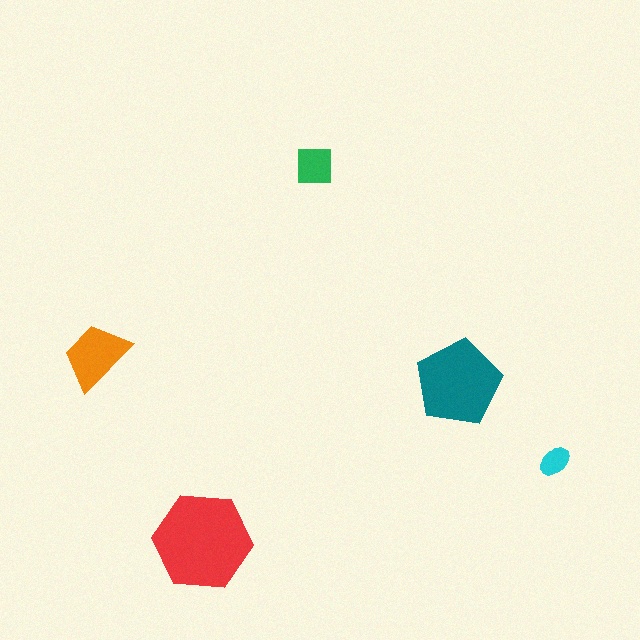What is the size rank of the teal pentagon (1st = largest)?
2nd.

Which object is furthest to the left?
The orange trapezoid is leftmost.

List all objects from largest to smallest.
The red hexagon, the teal pentagon, the orange trapezoid, the green square, the cyan ellipse.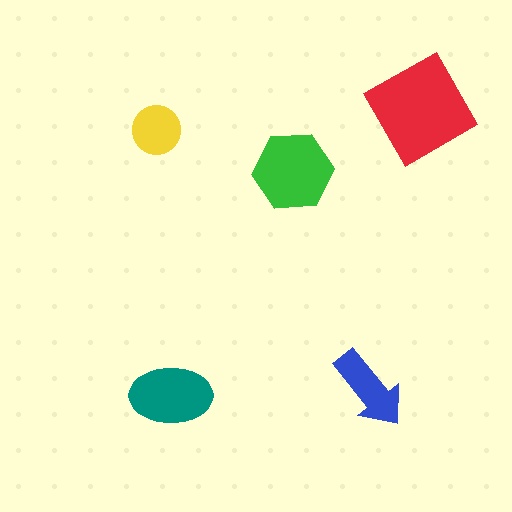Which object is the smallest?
The yellow circle.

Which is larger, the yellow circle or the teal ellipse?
The teal ellipse.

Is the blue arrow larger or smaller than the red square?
Smaller.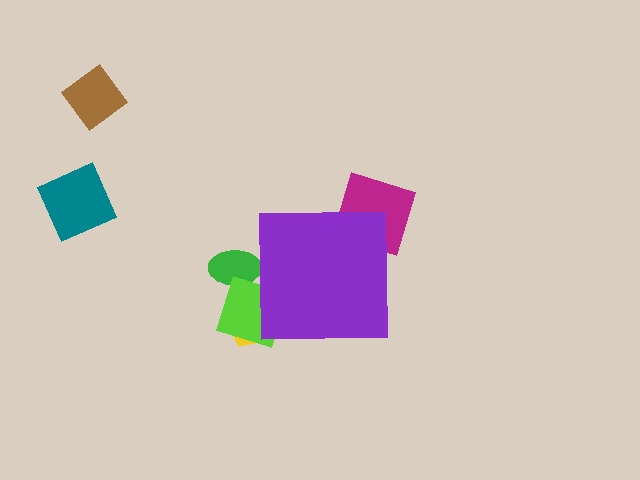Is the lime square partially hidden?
Yes, the lime square is partially hidden behind the purple square.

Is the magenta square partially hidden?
Yes, the magenta square is partially hidden behind the purple square.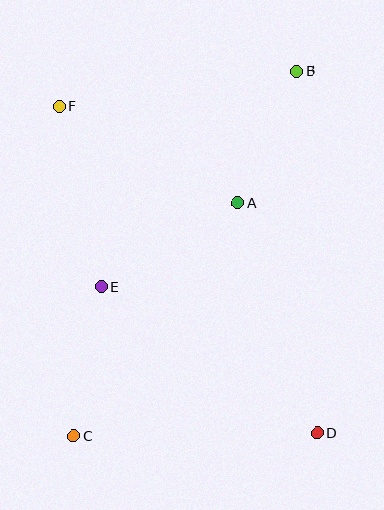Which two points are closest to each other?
Points A and B are closest to each other.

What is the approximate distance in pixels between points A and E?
The distance between A and E is approximately 160 pixels.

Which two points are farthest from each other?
Points B and C are farthest from each other.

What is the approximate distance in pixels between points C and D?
The distance between C and D is approximately 243 pixels.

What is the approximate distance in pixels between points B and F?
The distance between B and F is approximately 240 pixels.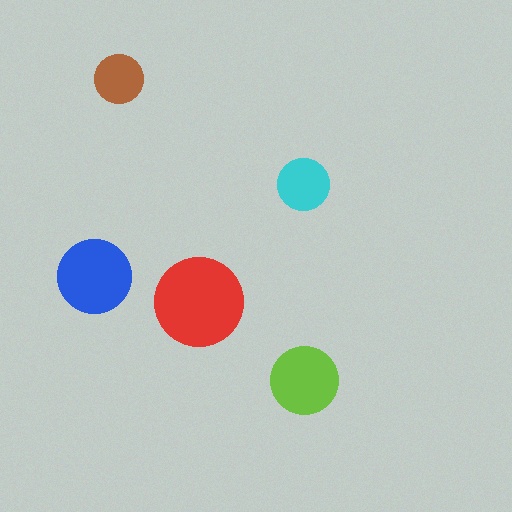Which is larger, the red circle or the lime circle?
The red one.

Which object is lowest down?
The lime circle is bottommost.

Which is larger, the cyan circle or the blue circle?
The blue one.